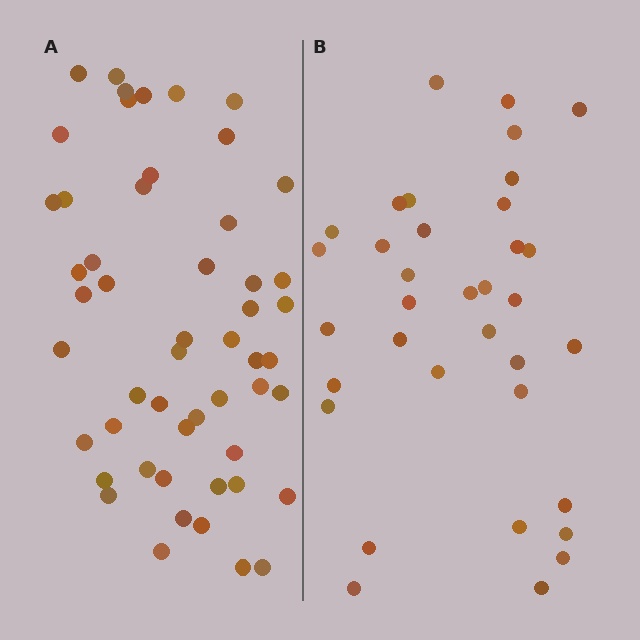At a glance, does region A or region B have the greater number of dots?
Region A (the left region) has more dots.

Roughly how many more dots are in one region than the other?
Region A has approximately 15 more dots than region B.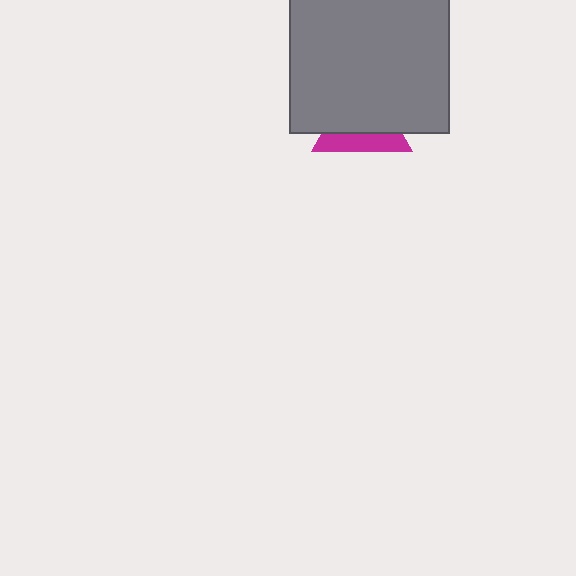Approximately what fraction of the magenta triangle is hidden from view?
Roughly 63% of the magenta triangle is hidden behind the gray square.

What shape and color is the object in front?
The object in front is a gray square.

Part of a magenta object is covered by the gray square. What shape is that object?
It is a triangle.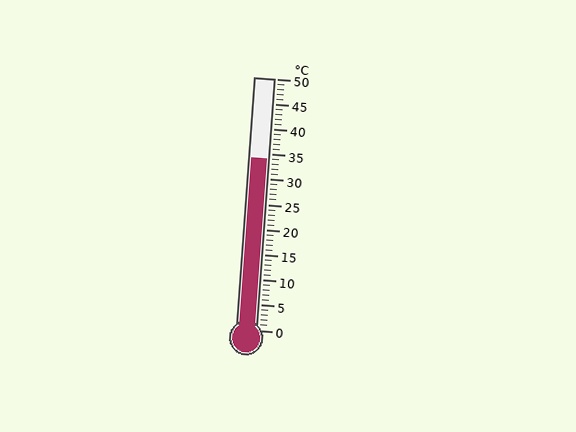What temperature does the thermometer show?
The thermometer shows approximately 34°C.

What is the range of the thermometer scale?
The thermometer scale ranges from 0°C to 50°C.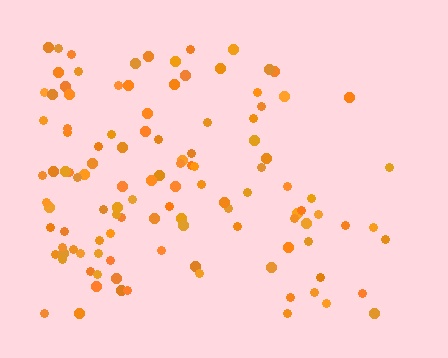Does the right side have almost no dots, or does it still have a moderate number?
Still a moderate number, just noticeably fewer than the left.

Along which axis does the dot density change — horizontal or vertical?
Horizontal.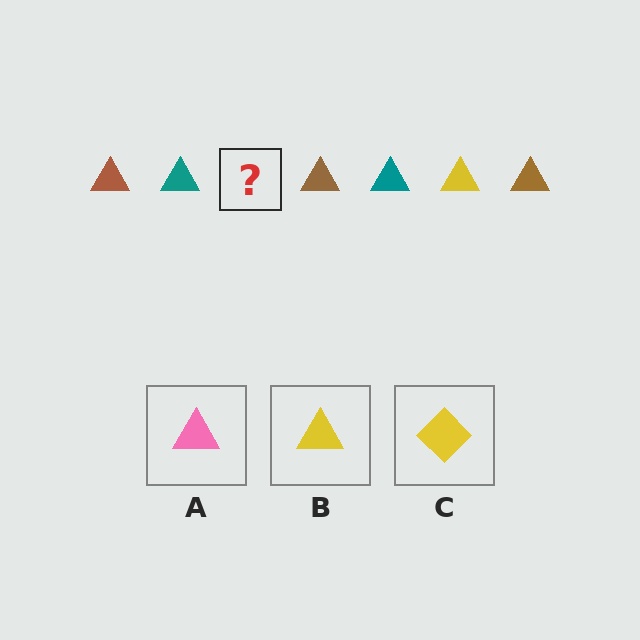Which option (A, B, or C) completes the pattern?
B.